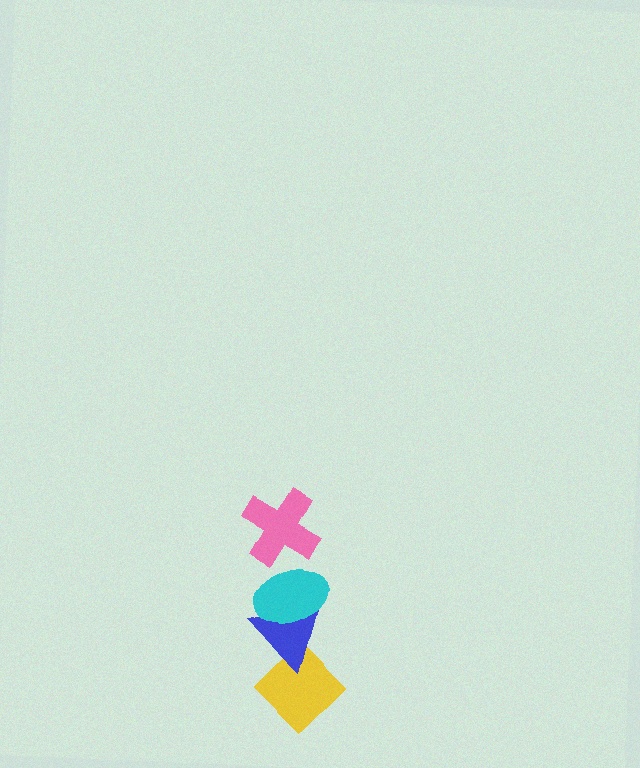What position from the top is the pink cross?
The pink cross is 1st from the top.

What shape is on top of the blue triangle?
The cyan ellipse is on top of the blue triangle.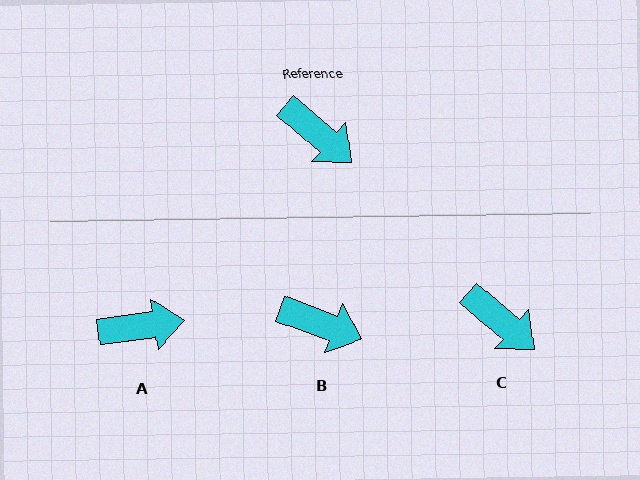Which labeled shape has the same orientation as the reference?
C.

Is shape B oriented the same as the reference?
No, it is off by about 20 degrees.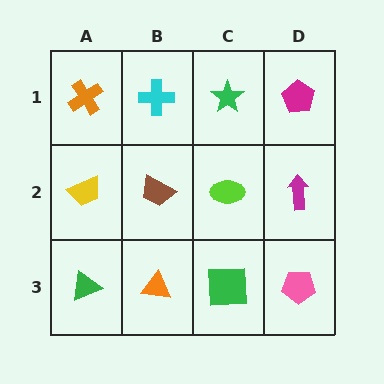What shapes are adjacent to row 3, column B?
A brown trapezoid (row 2, column B), a green triangle (row 3, column A), a green square (row 3, column C).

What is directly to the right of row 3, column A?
An orange triangle.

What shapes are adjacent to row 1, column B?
A brown trapezoid (row 2, column B), an orange cross (row 1, column A), a green star (row 1, column C).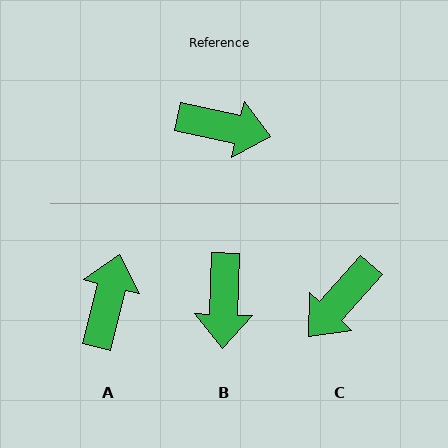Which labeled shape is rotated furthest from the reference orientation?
C, about 119 degrees away.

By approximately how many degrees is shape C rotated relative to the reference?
Approximately 119 degrees clockwise.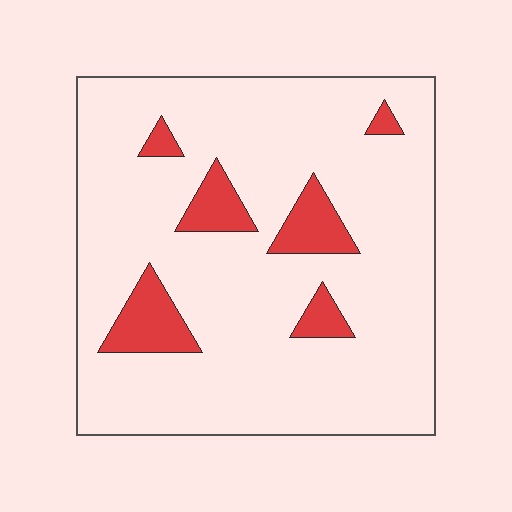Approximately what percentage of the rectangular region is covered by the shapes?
Approximately 10%.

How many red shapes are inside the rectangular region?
6.